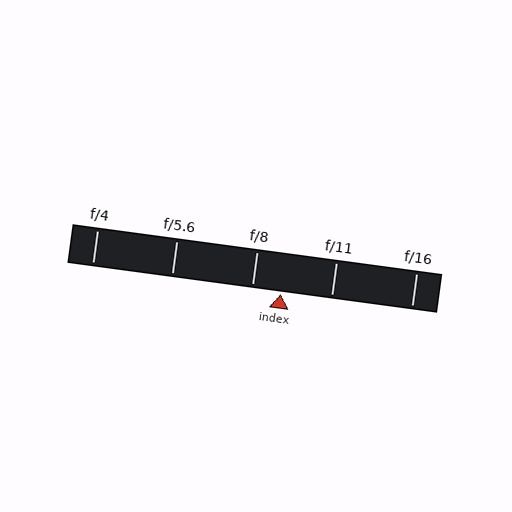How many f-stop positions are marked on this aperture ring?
There are 5 f-stop positions marked.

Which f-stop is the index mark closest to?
The index mark is closest to f/8.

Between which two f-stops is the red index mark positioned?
The index mark is between f/8 and f/11.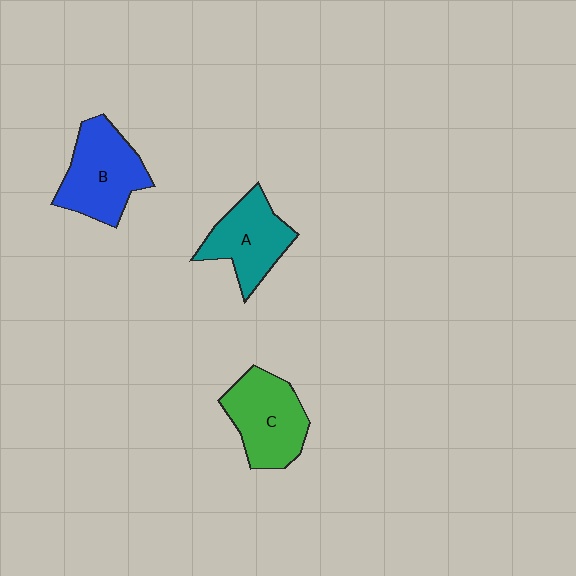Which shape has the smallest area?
Shape A (teal).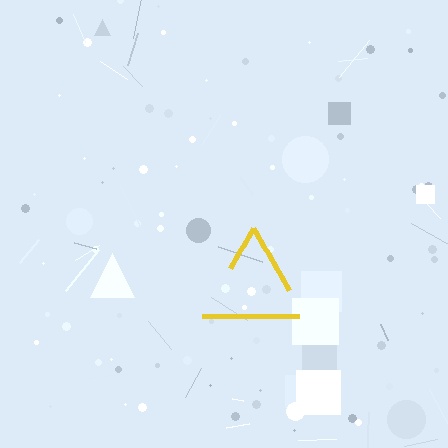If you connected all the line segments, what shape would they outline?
They would outline a triangle.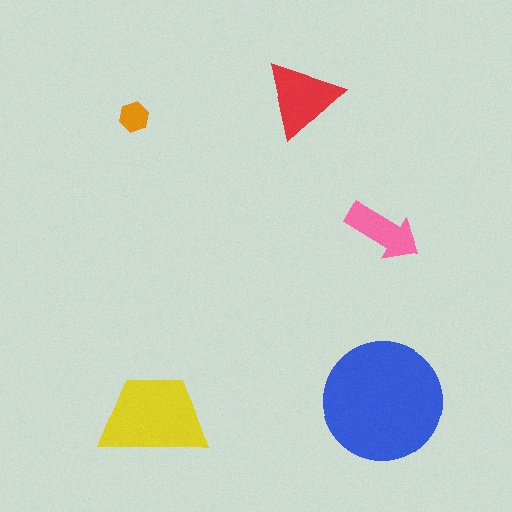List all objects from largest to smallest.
The blue circle, the yellow trapezoid, the red triangle, the pink arrow, the orange hexagon.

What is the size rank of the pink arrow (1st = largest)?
4th.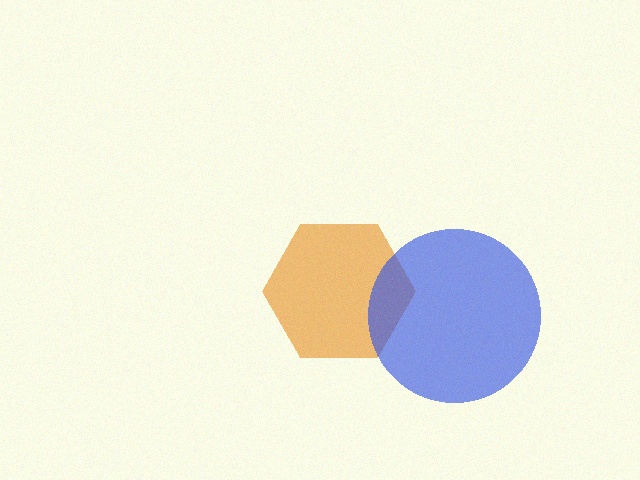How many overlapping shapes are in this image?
There are 2 overlapping shapes in the image.